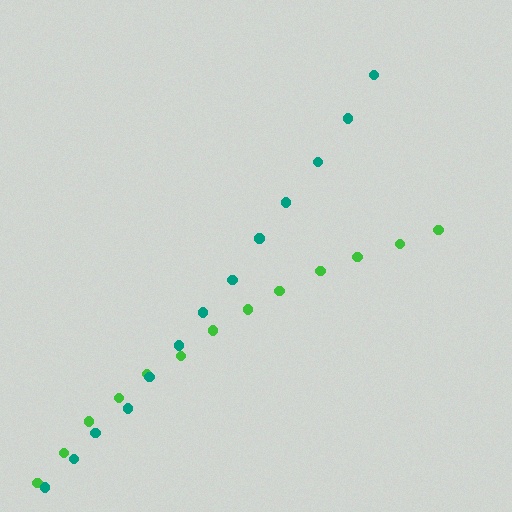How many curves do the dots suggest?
There are 2 distinct paths.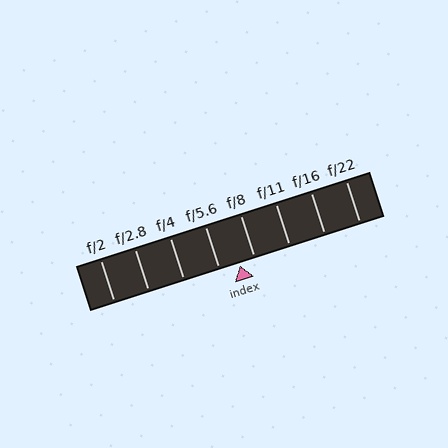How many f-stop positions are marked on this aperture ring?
There are 8 f-stop positions marked.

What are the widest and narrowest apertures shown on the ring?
The widest aperture shown is f/2 and the narrowest is f/22.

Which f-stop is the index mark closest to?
The index mark is closest to f/8.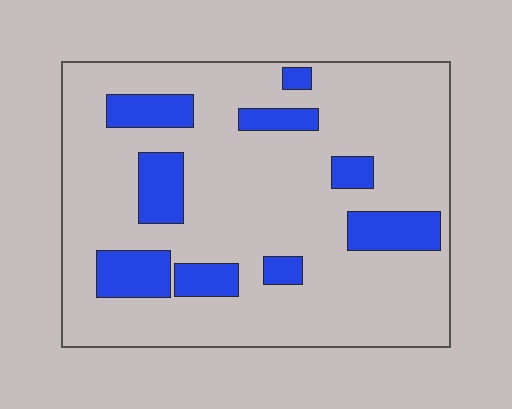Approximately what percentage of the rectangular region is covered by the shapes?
Approximately 20%.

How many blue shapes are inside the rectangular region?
9.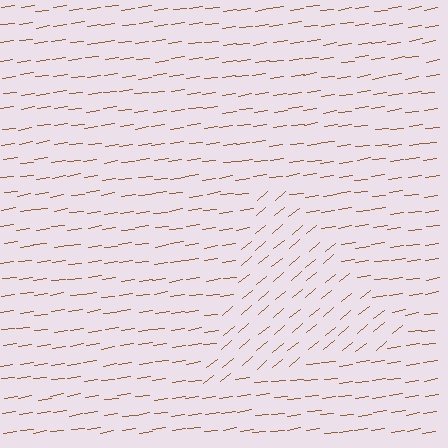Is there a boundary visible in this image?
Yes, there is a texture boundary formed by a change in line orientation.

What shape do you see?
I see a triangle.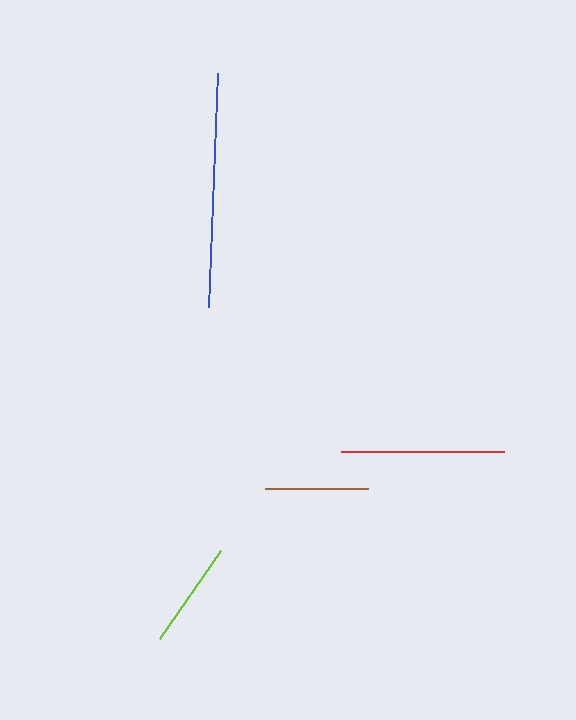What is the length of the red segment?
The red segment is approximately 163 pixels long.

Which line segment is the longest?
The blue line is the longest at approximately 234 pixels.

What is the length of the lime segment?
The lime segment is approximately 107 pixels long.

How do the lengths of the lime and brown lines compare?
The lime and brown lines are approximately the same length.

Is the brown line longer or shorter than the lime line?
The lime line is longer than the brown line.